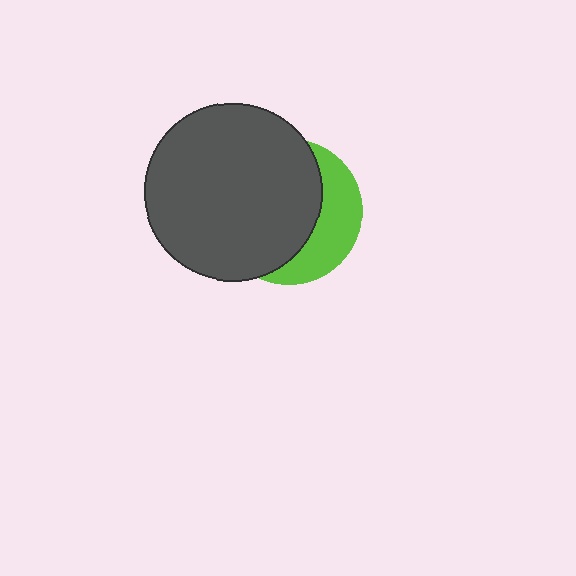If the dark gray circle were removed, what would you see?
You would see the complete lime circle.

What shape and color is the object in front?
The object in front is a dark gray circle.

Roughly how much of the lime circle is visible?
A small part of it is visible (roughly 34%).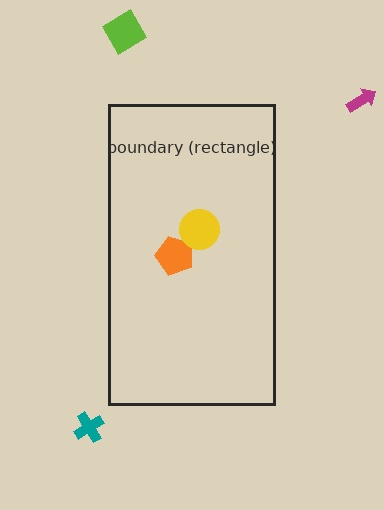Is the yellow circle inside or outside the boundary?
Inside.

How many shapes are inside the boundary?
2 inside, 3 outside.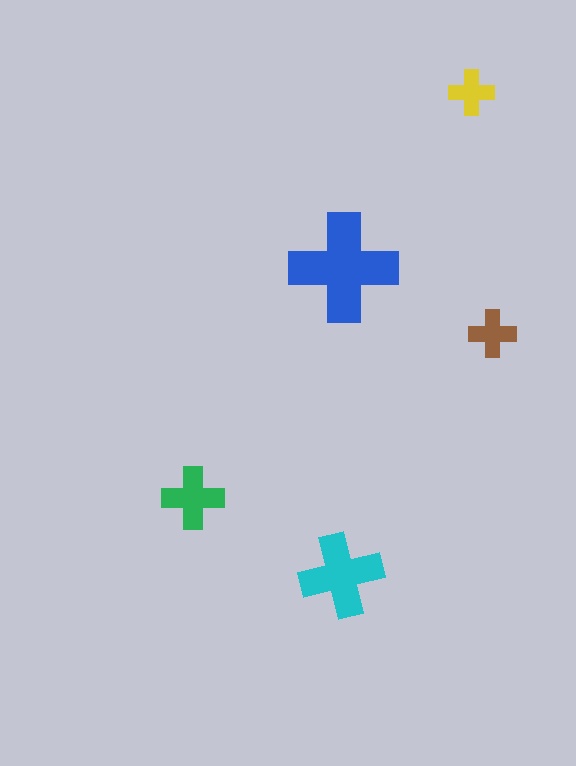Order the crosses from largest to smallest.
the blue one, the cyan one, the green one, the brown one, the yellow one.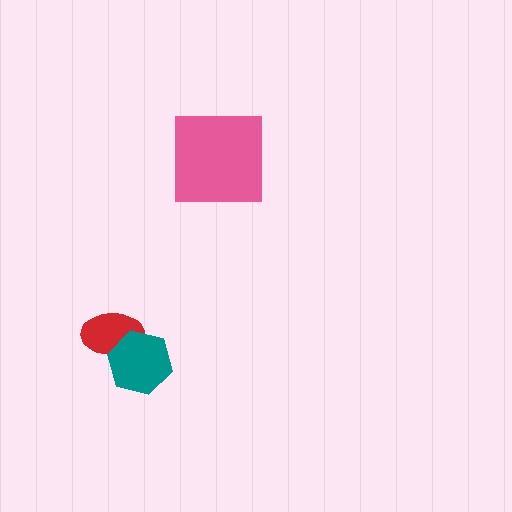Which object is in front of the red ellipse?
The teal hexagon is in front of the red ellipse.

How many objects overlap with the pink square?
0 objects overlap with the pink square.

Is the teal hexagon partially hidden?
No, no other shape covers it.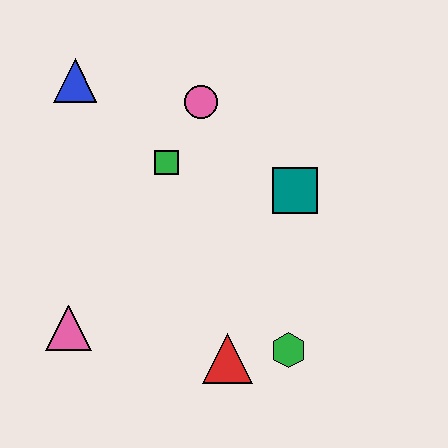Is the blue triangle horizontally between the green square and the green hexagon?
No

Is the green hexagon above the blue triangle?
No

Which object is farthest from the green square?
The green hexagon is farthest from the green square.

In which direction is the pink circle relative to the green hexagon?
The pink circle is above the green hexagon.